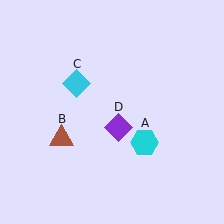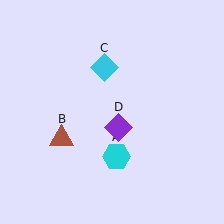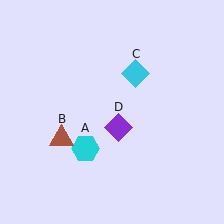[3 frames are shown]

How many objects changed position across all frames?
2 objects changed position: cyan hexagon (object A), cyan diamond (object C).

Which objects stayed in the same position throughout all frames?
Brown triangle (object B) and purple diamond (object D) remained stationary.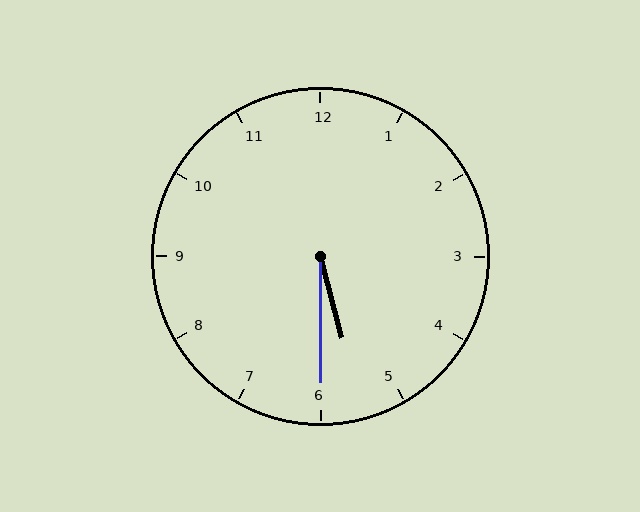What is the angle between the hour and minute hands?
Approximately 15 degrees.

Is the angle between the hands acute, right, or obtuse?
It is acute.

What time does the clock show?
5:30.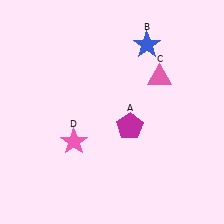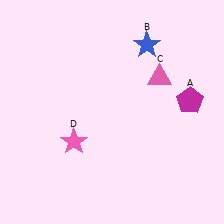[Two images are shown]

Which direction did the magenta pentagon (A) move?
The magenta pentagon (A) moved right.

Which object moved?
The magenta pentagon (A) moved right.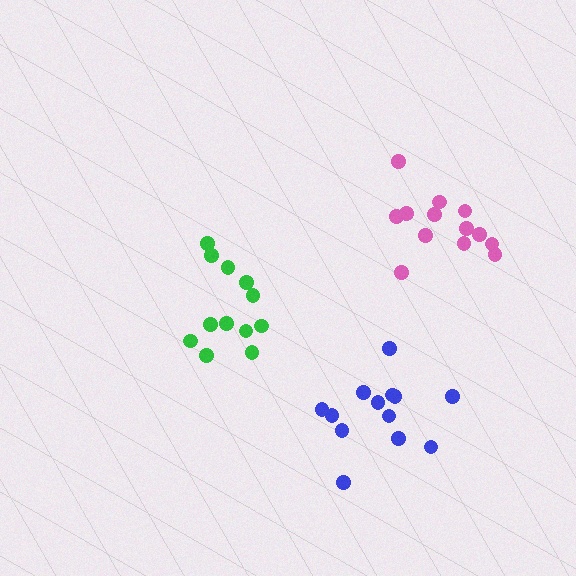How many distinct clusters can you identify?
There are 3 distinct clusters.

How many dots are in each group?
Group 1: 12 dots, Group 2: 13 dots, Group 3: 13 dots (38 total).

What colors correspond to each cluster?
The clusters are colored: green, blue, pink.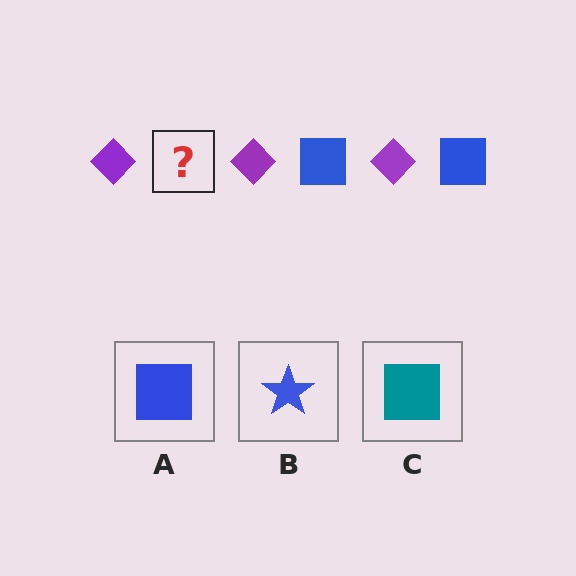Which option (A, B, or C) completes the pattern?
A.